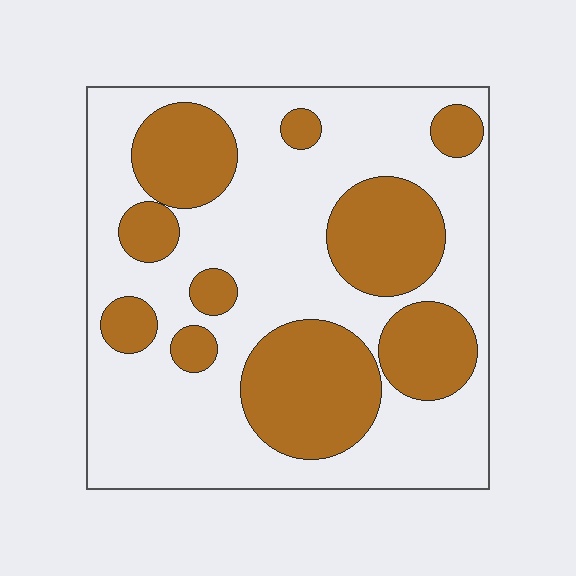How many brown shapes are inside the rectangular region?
10.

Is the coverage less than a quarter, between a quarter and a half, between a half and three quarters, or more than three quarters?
Between a quarter and a half.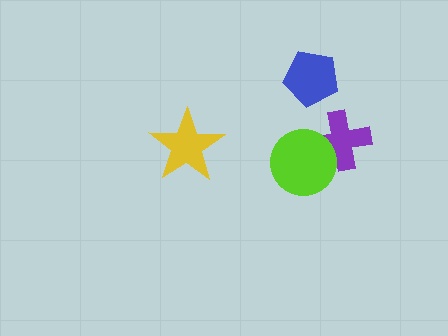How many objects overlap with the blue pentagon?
0 objects overlap with the blue pentagon.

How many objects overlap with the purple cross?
1 object overlaps with the purple cross.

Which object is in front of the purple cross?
The lime circle is in front of the purple cross.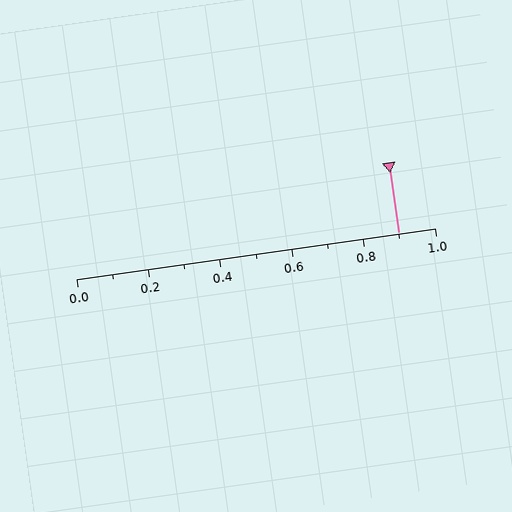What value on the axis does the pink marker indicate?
The marker indicates approximately 0.9.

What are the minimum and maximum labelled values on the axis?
The axis runs from 0.0 to 1.0.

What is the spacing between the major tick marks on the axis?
The major ticks are spaced 0.2 apart.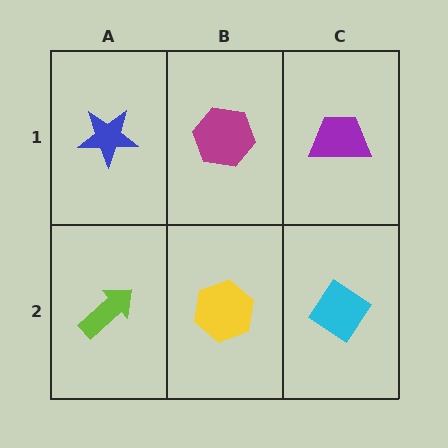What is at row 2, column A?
A lime arrow.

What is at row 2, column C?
A cyan diamond.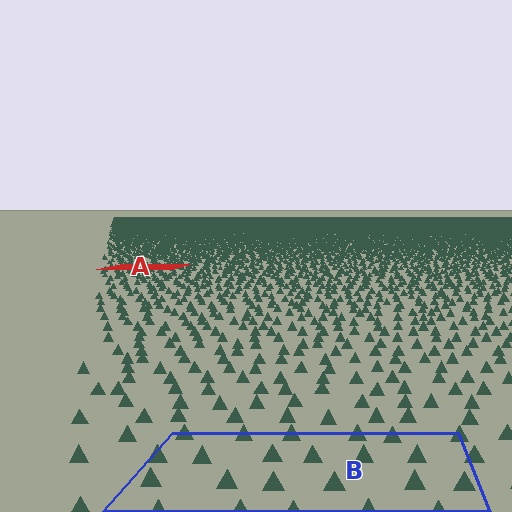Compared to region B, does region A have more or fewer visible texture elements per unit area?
Region A has more texture elements per unit area — they are packed more densely because it is farther away.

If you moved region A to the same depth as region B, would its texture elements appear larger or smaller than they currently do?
They would appear larger. At a closer depth, the same texture elements are projected at a bigger on-screen size.